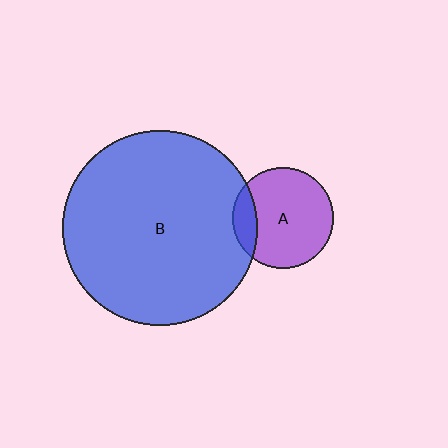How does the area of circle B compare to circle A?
Approximately 3.8 times.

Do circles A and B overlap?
Yes.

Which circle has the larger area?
Circle B (blue).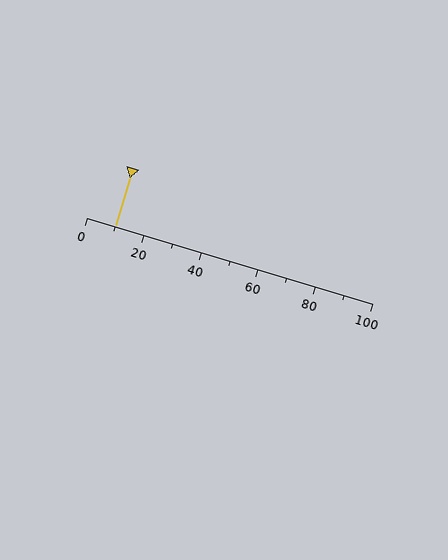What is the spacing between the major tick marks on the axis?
The major ticks are spaced 20 apart.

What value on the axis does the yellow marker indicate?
The marker indicates approximately 10.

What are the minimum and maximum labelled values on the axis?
The axis runs from 0 to 100.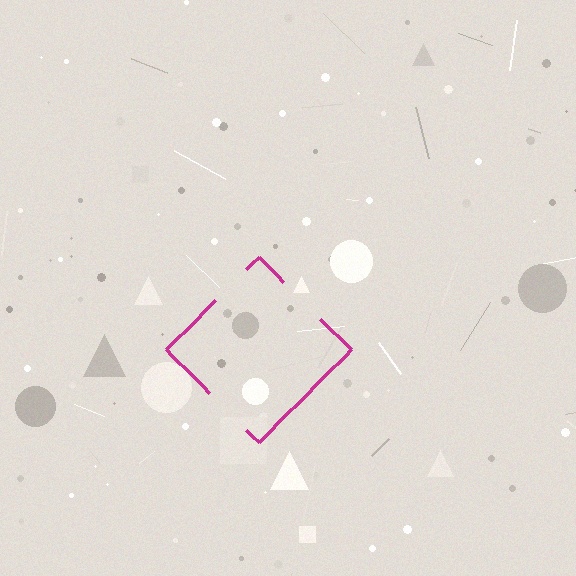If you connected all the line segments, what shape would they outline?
They would outline a diamond.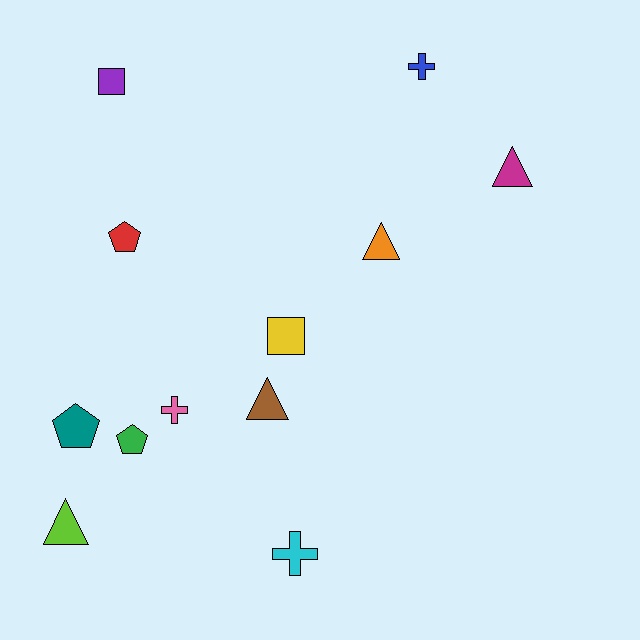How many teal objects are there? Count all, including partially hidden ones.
There is 1 teal object.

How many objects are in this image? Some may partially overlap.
There are 12 objects.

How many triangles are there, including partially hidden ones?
There are 4 triangles.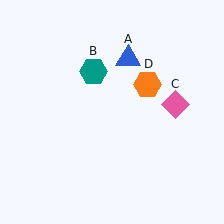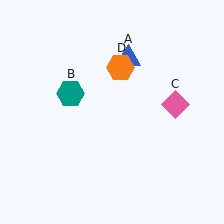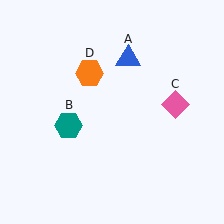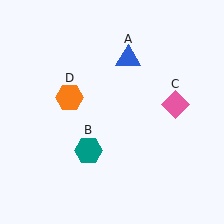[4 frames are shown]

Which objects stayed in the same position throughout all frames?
Blue triangle (object A) and pink diamond (object C) remained stationary.